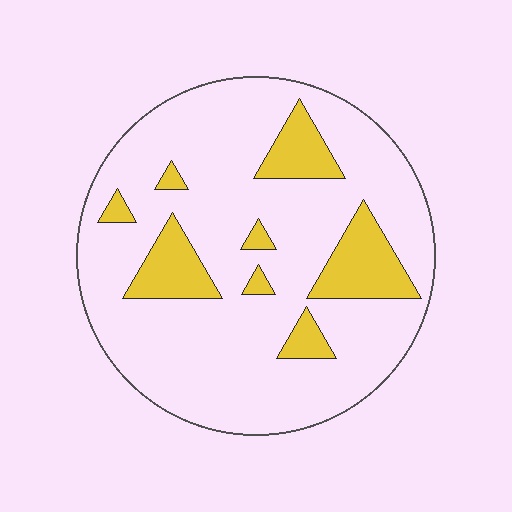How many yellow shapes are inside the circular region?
8.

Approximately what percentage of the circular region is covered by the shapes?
Approximately 20%.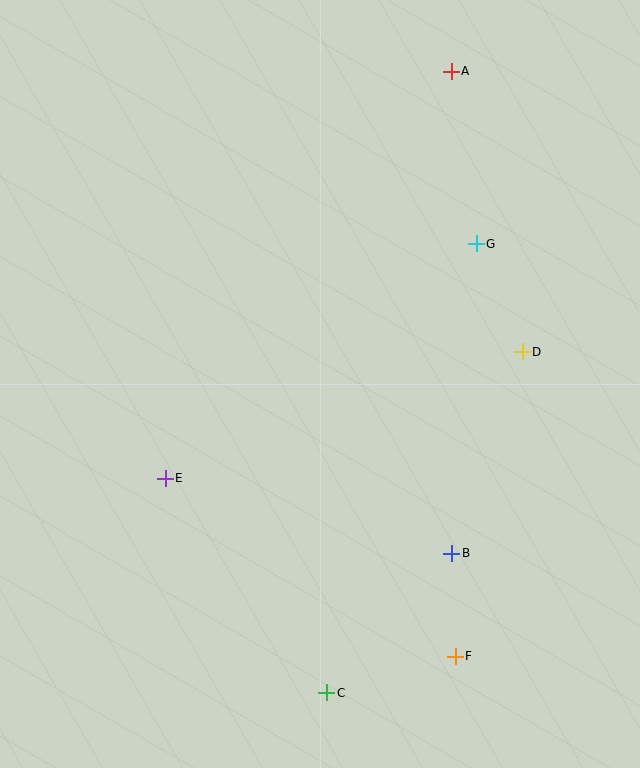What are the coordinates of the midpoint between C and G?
The midpoint between C and G is at (402, 468).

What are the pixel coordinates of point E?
Point E is at (165, 478).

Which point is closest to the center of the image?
Point E at (165, 478) is closest to the center.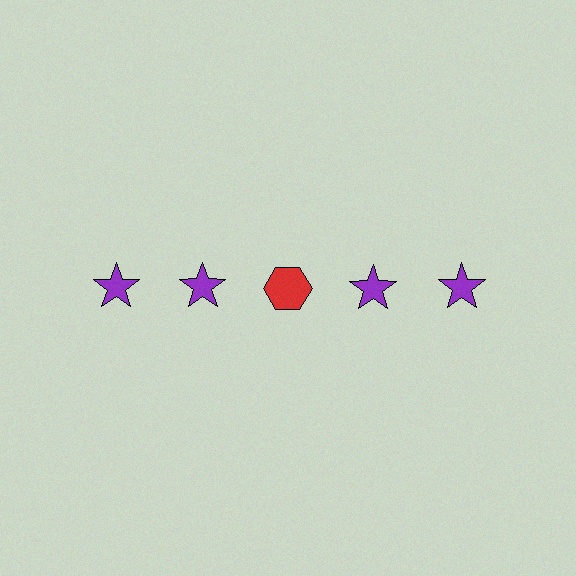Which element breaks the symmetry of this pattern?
The red hexagon in the top row, center column breaks the symmetry. All other shapes are purple stars.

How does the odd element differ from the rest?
It differs in both color (red instead of purple) and shape (hexagon instead of star).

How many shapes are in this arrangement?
There are 5 shapes arranged in a grid pattern.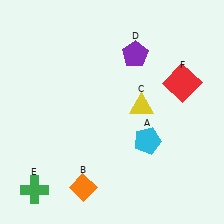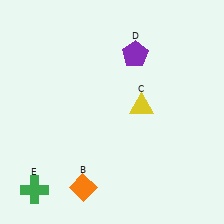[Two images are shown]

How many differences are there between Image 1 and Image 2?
There are 2 differences between the two images.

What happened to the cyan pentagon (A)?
The cyan pentagon (A) was removed in Image 2. It was in the bottom-right area of Image 1.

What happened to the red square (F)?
The red square (F) was removed in Image 2. It was in the top-right area of Image 1.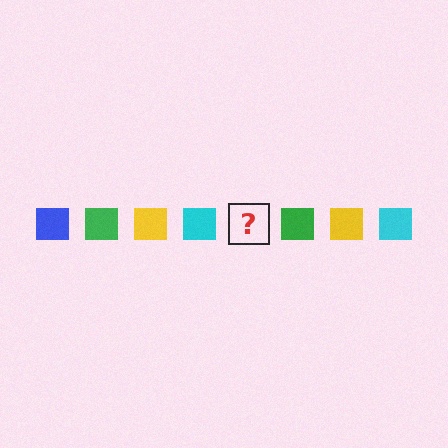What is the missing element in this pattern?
The missing element is a blue square.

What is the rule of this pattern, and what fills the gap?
The rule is that the pattern cycles through blue, green, yellow, cyan squares. The gap should be filled with a blue square.